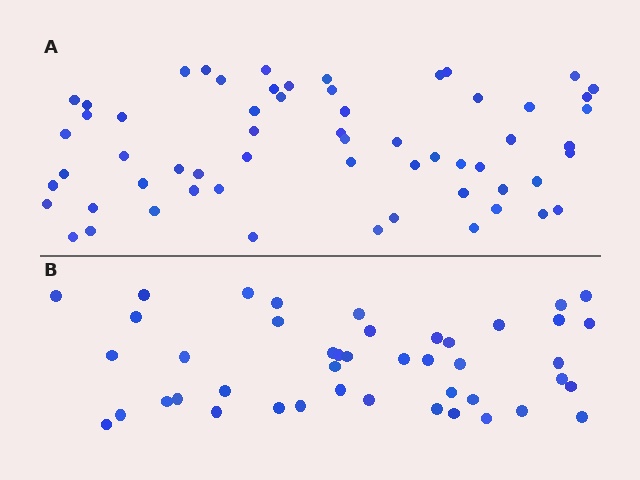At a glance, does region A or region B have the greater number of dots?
Region A (the top region) has more dots.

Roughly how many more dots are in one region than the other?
Region A has approximately 15 more dots than region B.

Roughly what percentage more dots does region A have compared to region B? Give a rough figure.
About 35% more.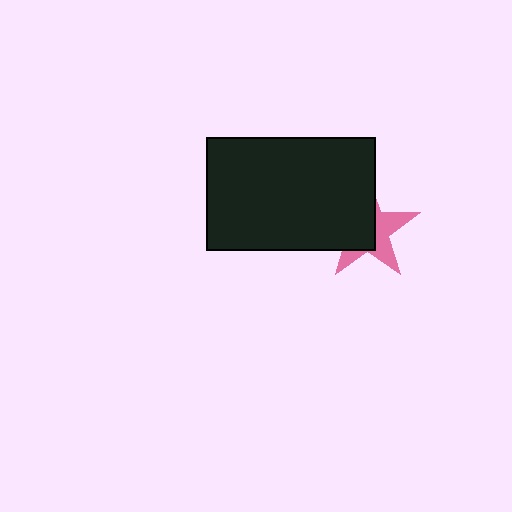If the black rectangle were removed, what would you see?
You would see the complete pink star.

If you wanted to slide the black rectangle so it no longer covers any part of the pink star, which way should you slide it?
Slide it toward the upper-left — that is the most direct way to separate the two shapes.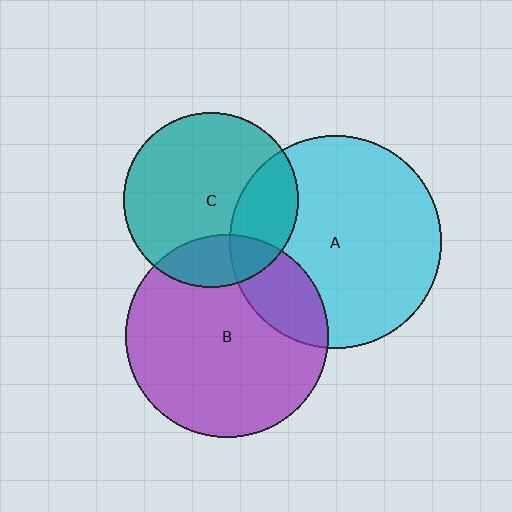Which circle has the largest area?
Circle A (cyan).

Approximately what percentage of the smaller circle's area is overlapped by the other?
Approximately 25%.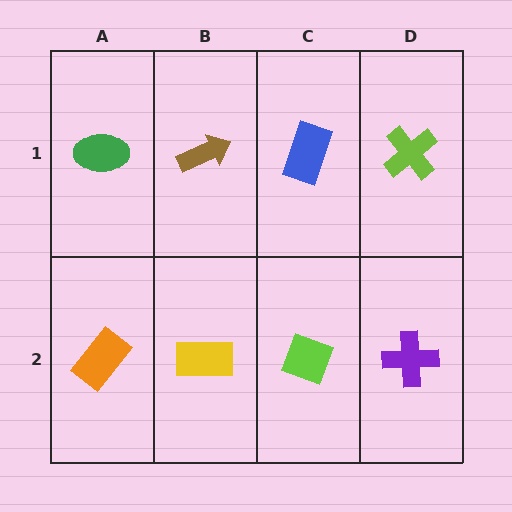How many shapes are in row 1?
4 shapes.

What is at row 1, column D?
A lime cross.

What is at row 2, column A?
An orange rectangle.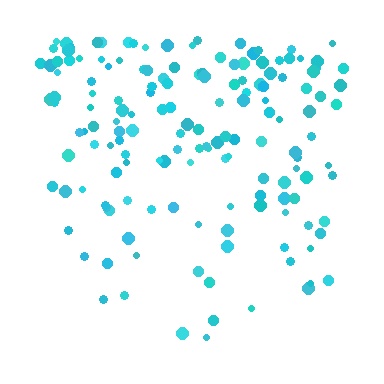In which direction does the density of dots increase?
From bottom to top, with the top side densest.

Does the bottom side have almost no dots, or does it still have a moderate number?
Still a moderate number, just noticeably fewer than the top.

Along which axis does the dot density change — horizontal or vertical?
Vertical.